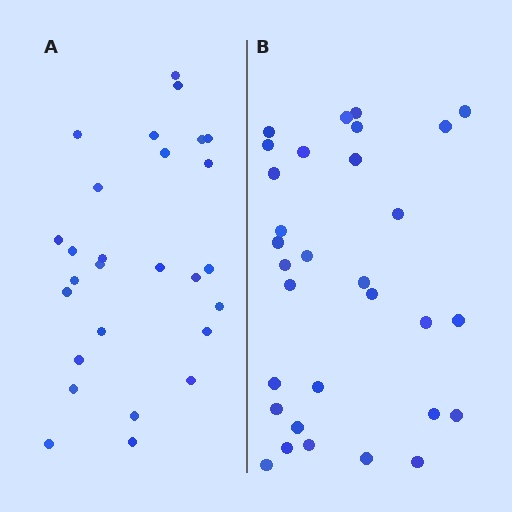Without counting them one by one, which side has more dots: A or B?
Region B (the right region) has more dots.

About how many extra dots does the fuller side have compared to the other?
Region B has about 4 more dots than region A.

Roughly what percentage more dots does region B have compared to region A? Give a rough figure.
About 15% more.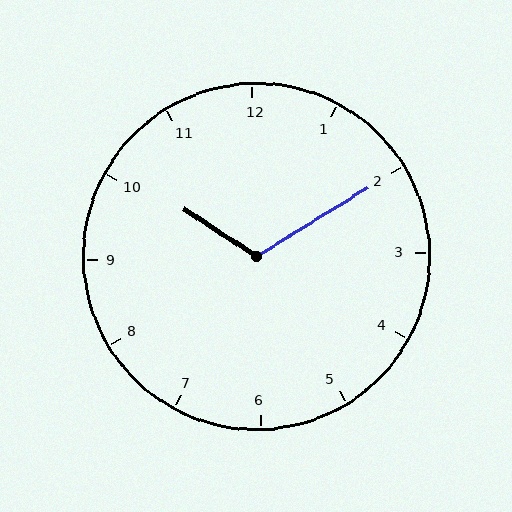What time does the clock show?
10:10.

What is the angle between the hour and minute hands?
Approximately 115 degrees.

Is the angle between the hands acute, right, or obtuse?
It is obtuse.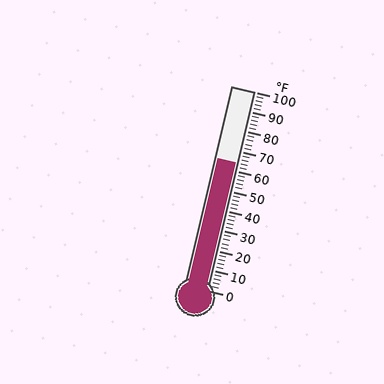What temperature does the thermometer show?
The thermometer shows approximately 64°F.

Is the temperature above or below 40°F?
The temperature is above 40°F.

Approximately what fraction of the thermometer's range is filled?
The thermometer is filled to approximately 65% of its range.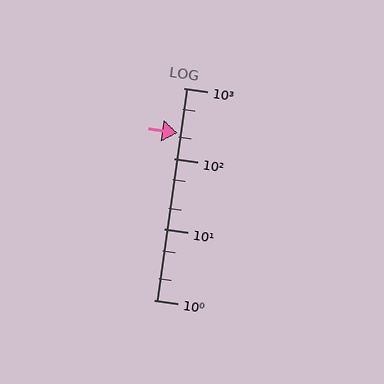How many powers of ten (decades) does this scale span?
The scale spans 3 decades, from 1 to 1000.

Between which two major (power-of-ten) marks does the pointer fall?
The pointer is between 100 and 1000.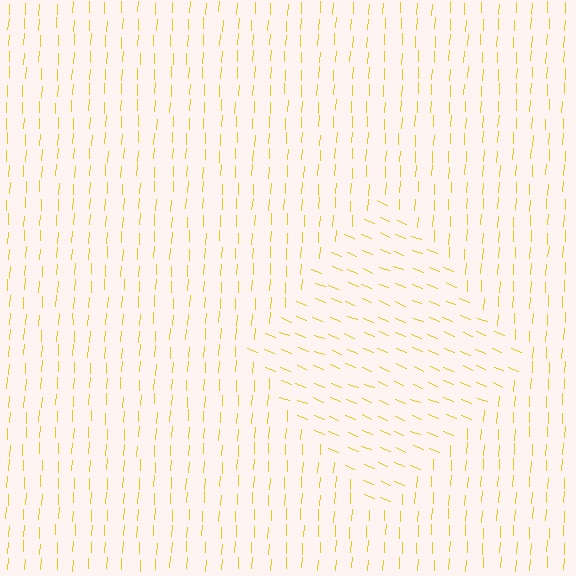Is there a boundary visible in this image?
Yes, there is a texture boundary formed by a change in line orientation.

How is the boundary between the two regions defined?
The boundary is defined purely by a change in line orientation (approximately 71 degrees difference). All lines are the same color and thickness.